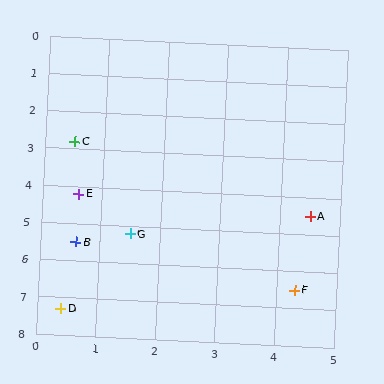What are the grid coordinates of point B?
Point B is at approximately (0.6, 5.5).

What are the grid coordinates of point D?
Point D is at approximately (0.4, 7.3).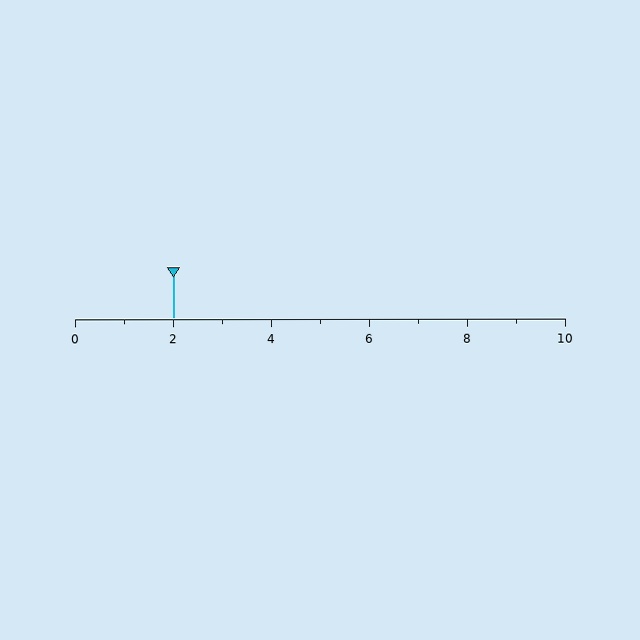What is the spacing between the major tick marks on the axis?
The major ticks are spaced 2 apart.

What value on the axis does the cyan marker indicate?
The marker indicates approximately 2.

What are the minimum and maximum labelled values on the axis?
The axis runs from 0 to 10.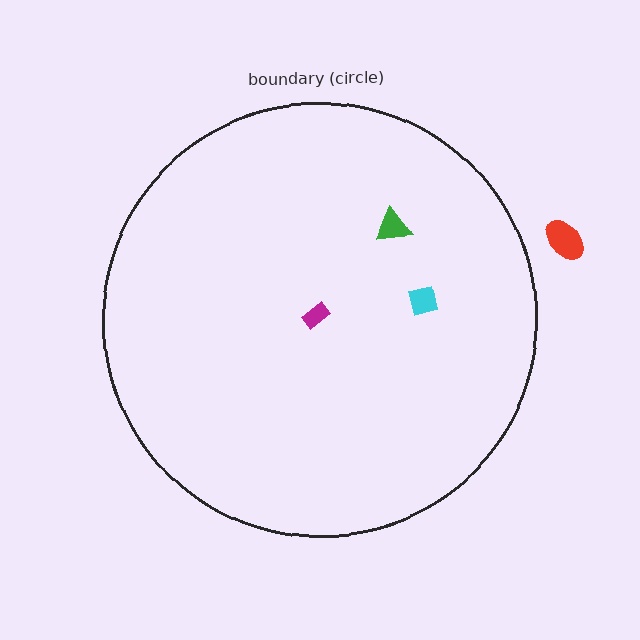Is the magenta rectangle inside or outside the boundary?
Inside.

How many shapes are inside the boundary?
3 inside, 1 outside.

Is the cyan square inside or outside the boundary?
Inside.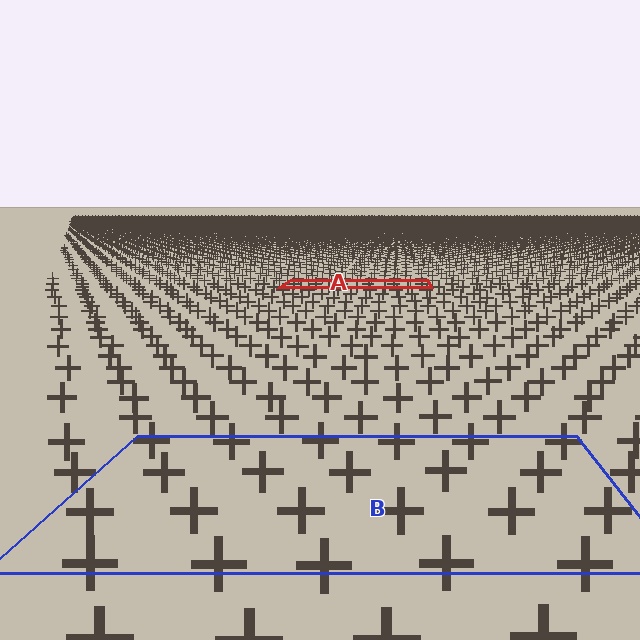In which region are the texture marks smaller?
The texture marks are smaller in region A, because it is farther away.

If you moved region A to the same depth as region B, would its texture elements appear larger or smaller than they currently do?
They would appear larger. At a closer depth, the same texture elements are projected at a bigger on-screen size.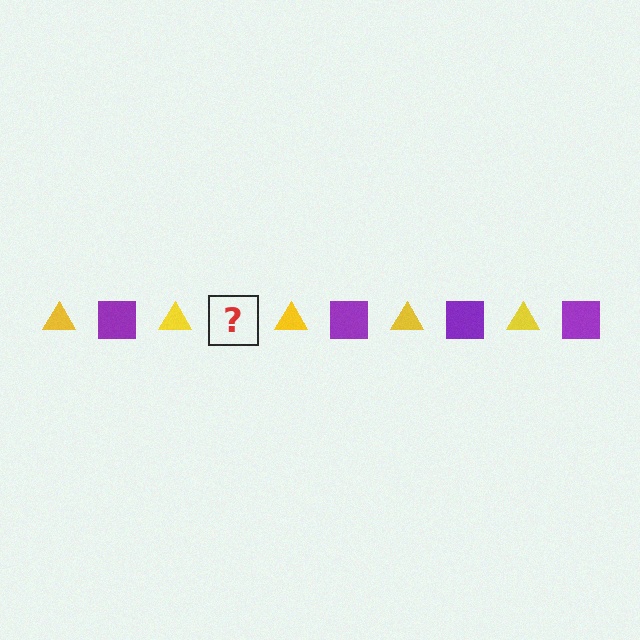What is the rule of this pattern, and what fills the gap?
The rule is that the pattern alternates between yellow triangle and purple square. The gap should be filled with a purple square.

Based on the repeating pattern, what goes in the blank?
The blank should be a purple square.